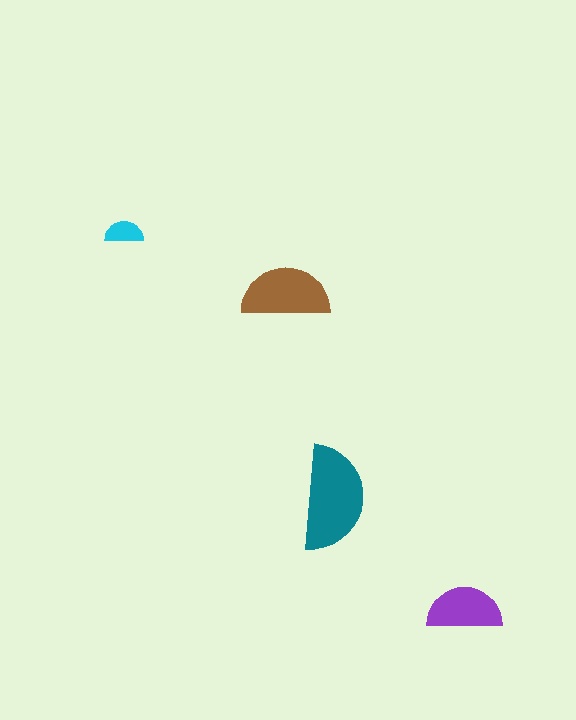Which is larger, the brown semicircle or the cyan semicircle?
The brown one.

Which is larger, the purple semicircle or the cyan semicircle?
The purple one.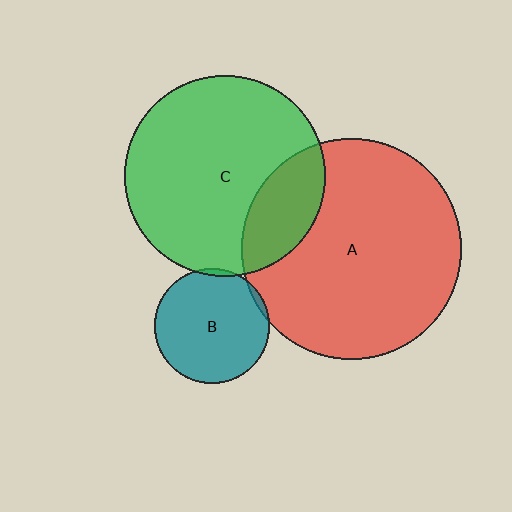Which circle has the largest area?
Circle A (red).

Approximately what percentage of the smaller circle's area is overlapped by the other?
Approximately 5%.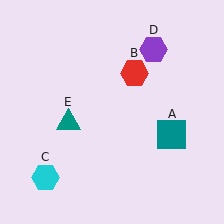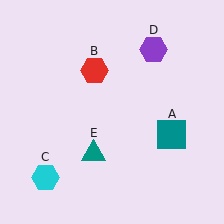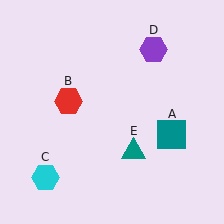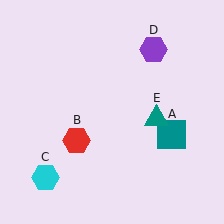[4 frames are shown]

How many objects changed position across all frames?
2 objects changed position: red hexagon (object B), teal triangle (object E).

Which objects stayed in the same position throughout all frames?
Teal square (object A) and cyan hexagon (object C) and purple hexagon (object D) remained stationary.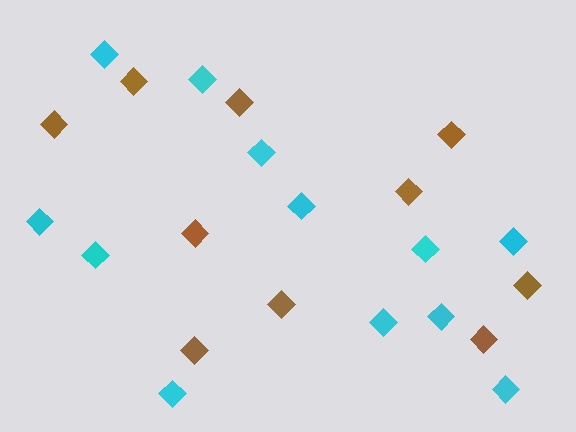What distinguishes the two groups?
There are 2 groups: one group of brown diamonds (10) and one group of cyan diamonds (12).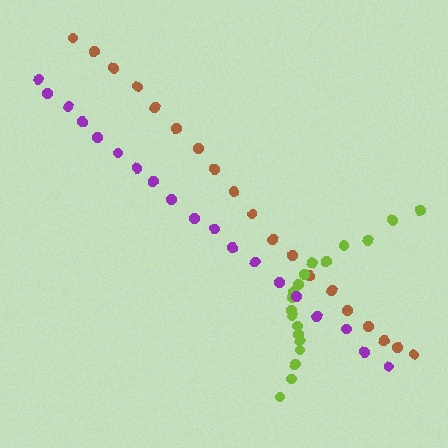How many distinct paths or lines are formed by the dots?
There are 3 distinct paths.